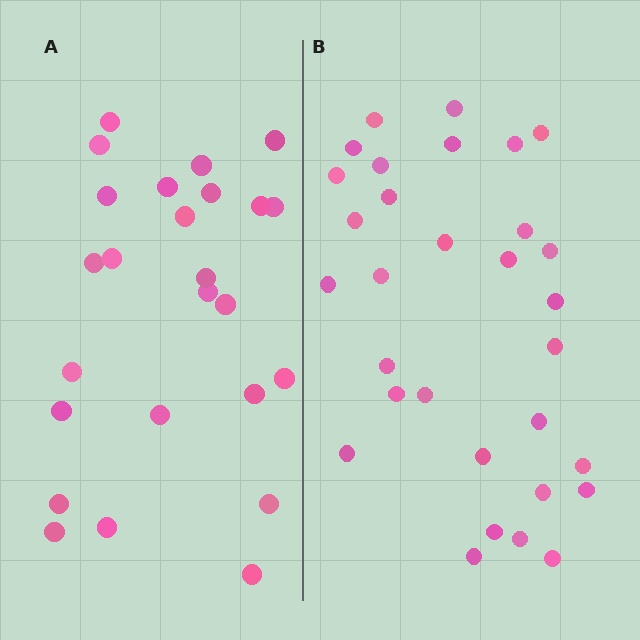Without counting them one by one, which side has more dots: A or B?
Region B (the right region) has more dots.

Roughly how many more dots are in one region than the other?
Region B has about 6 more dots than region A.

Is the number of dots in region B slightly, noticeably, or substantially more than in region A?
Region B has only slightly more — the two regions are fairly close. The ratio is roughly 1.2 to 1.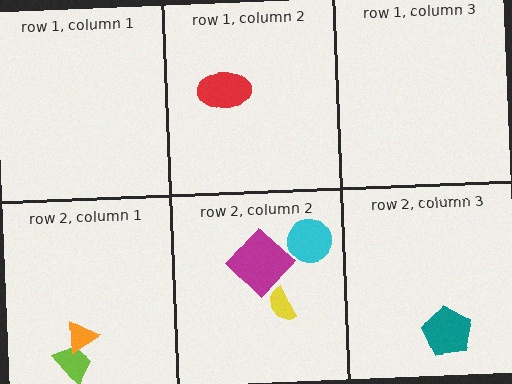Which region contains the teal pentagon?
The row 2, column 3 region.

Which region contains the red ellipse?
The row 1, column 2 region.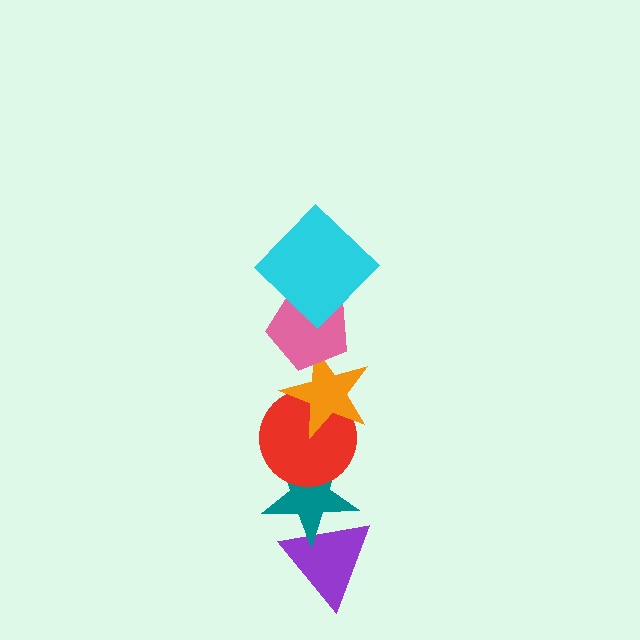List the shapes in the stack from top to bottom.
From top to bottom: the cyan diamond, the pink pentagon, the orange star, the red circle, the teal star, the purple triangle.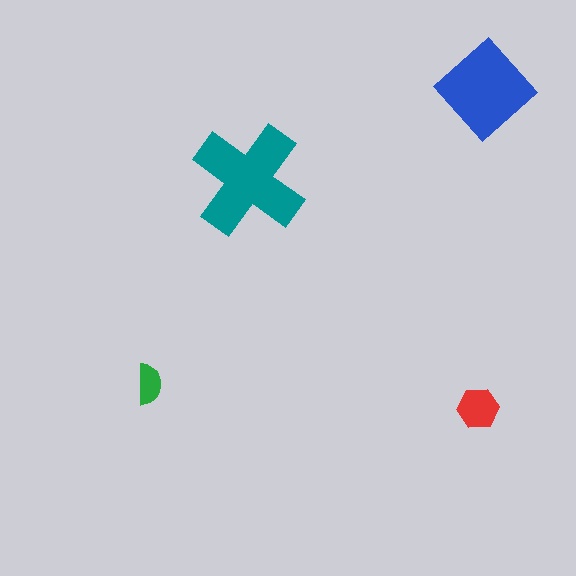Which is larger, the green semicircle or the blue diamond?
The blue diamond.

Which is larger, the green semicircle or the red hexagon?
The red hexagon.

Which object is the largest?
The teal cross.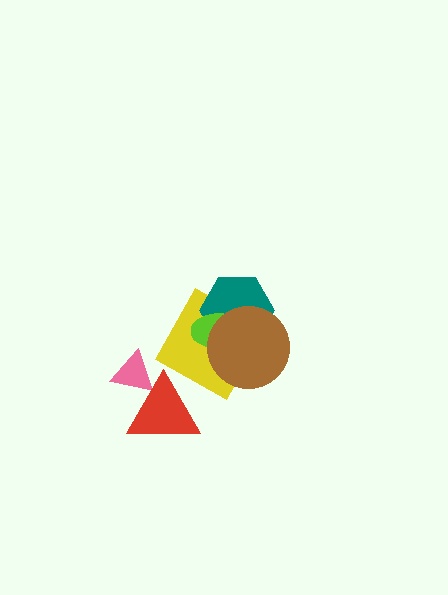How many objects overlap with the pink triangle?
1 object overlaps with the pink triangle.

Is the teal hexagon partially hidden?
Yes, it is partially covered by another shape.